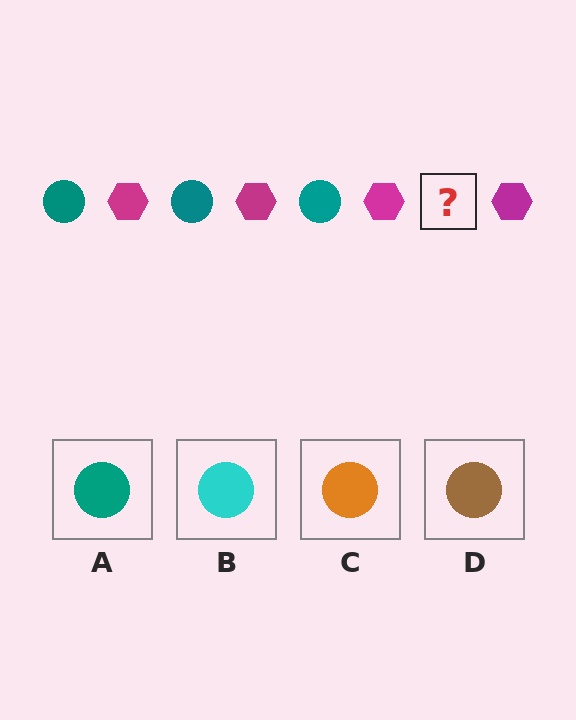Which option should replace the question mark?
Option A.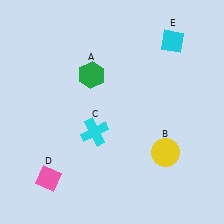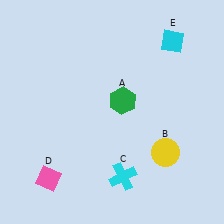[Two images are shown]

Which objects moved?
The objects that moved are: the green hexagon (A), the cyan cross (C).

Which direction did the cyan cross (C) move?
The cyan cross (C) moved down.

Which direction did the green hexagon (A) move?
The green hexagon (A) moved right.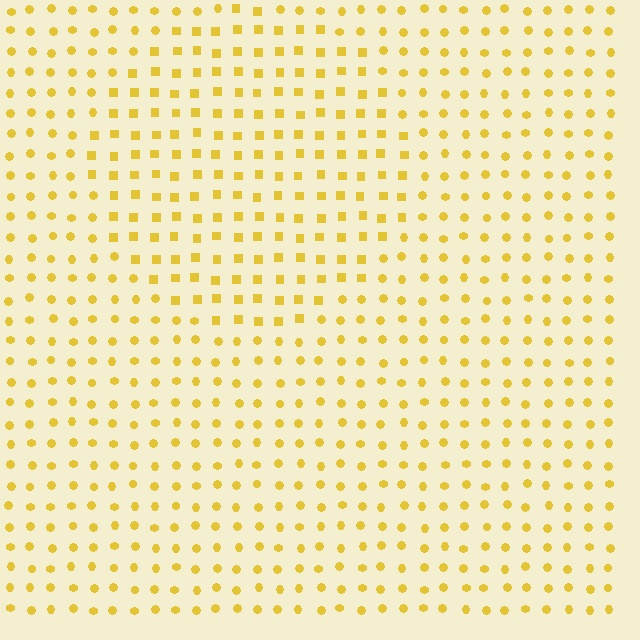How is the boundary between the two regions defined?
The boundary is defined by a change in element shape: squares inside vs. circles outside. All elements share the same color and spacing.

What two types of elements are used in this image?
The image uses squares inside the circle region and circles outside it.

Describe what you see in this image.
The image is filled with small yellow elements arranged in a uniform grid. A circle-shaped region contains squares, while the surrounding area contains circles. The boundary is defined purely by the change in element shape.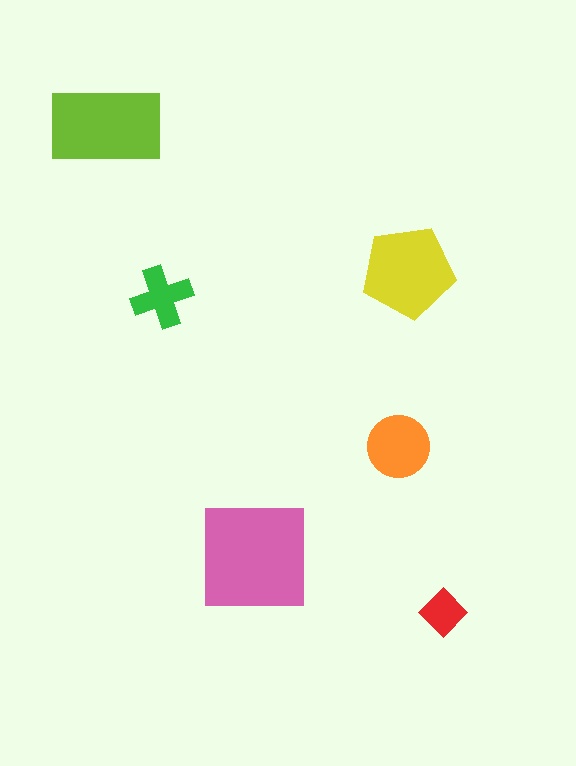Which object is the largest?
The pink square.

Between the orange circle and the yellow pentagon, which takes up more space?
The yellow pentagon.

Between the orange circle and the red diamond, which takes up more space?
The orange circle.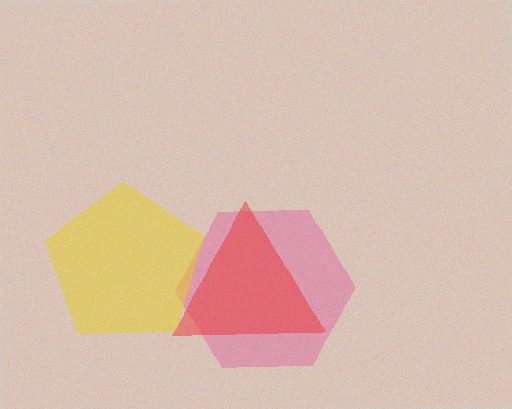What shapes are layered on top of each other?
The layered shapes are: a pink hexagon, a red triangle, a yellow pentagon.